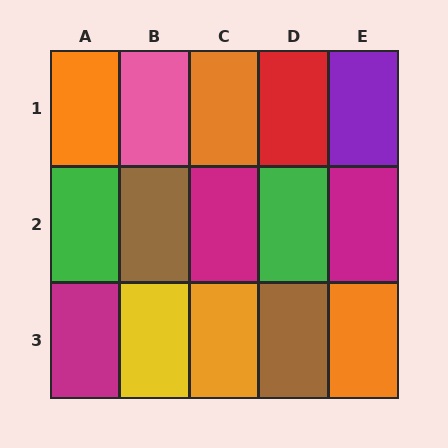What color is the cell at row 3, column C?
Orange.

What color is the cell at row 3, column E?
Orange.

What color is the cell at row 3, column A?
Magenta.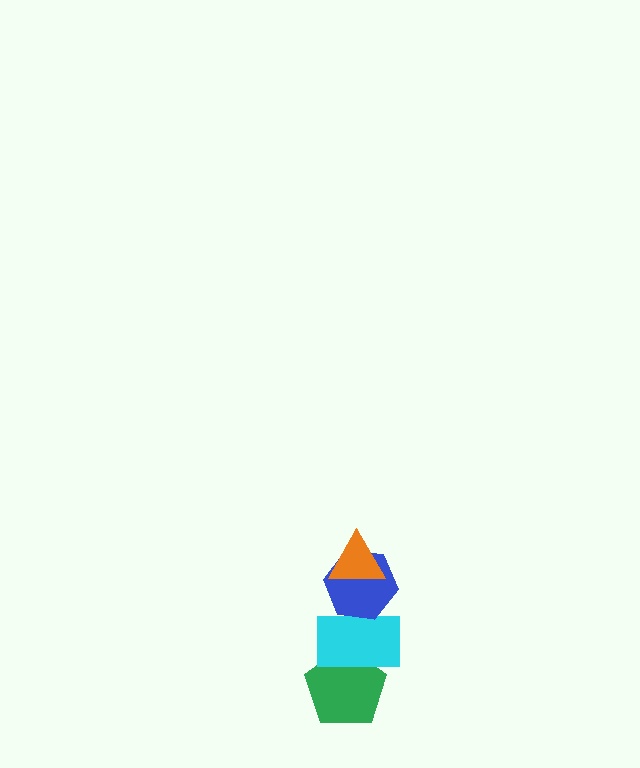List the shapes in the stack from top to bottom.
From top to bottom: the orange triangle, the blue hexagon, the cyan rectangle, the green pentagon.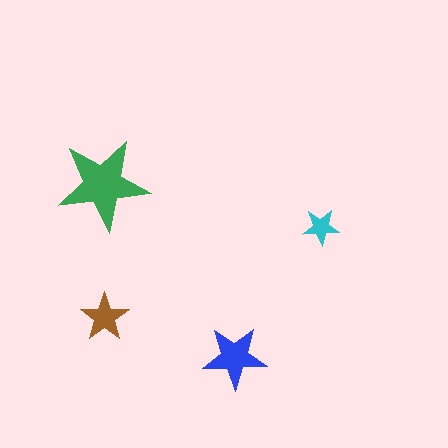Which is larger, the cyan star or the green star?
The green one.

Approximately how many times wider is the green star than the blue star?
About 1.5 times wider.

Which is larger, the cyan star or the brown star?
The brown one.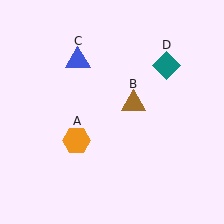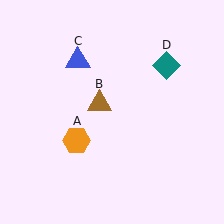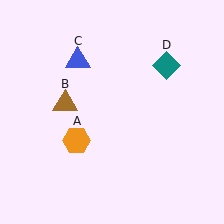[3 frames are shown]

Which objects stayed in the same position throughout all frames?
Orange hexagon (object A) and blue triangle (object C) and teal diamond (object D) remained stationary.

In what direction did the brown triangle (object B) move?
The brown triangle (object B) moved left.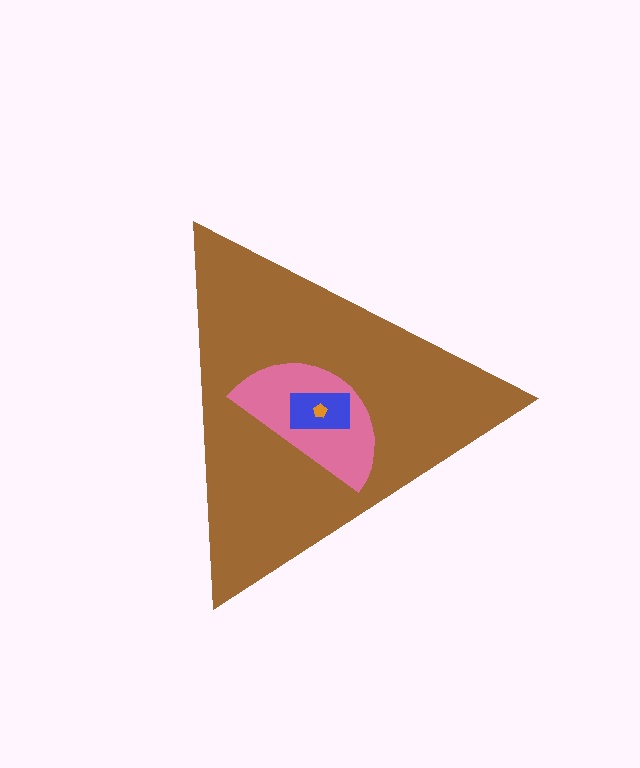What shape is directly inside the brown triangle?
The pink semicircle.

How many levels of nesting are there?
4.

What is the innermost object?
The orange pentagon.